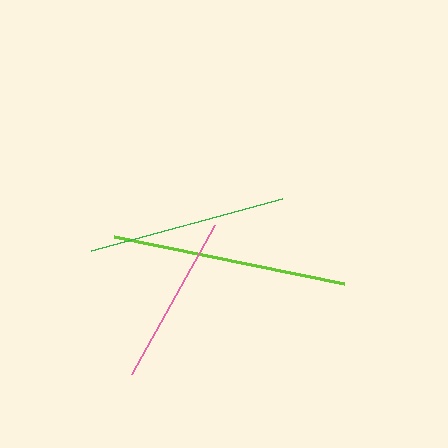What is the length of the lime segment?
The lime segment is approximately 235 pixels long.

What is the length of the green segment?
The green segment is approximately 198 pixels long.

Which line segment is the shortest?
The pink line is the shortest at approximately 171 pixels.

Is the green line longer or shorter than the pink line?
The green line is longer than the pink line.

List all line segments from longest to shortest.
From longest to shortest: lime, green, pink.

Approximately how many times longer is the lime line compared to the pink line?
The lime line is approximately 1.4 times the length of the pink line.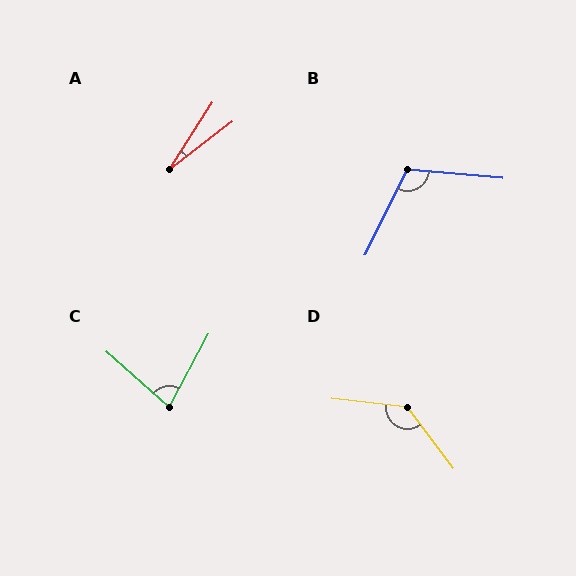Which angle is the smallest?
A, at approximately 20 degrees.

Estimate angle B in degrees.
Approximately 111 degrees.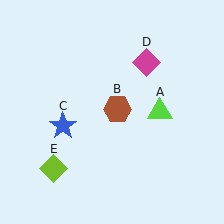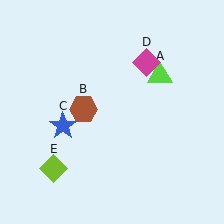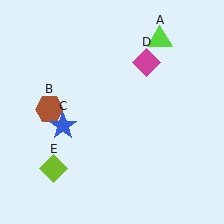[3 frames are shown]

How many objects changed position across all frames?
2 objects changed position: lime triangle (object A), brown hexagon (object B).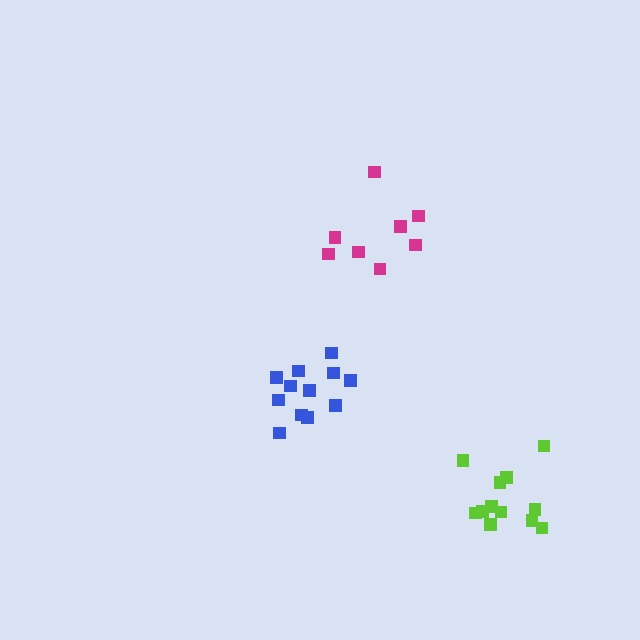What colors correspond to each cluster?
The clusters are colored: blue, magenta, lime.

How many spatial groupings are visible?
There are 3 spatial groupings.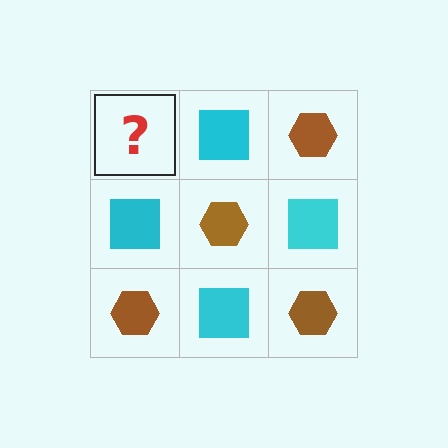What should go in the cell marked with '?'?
The missing cell should contain a brown hexagon.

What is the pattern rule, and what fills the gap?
The rule is that it alternates brown hexagon and cyan square in a checkerboard pattern. The gap should be filled with a brown hexagon.